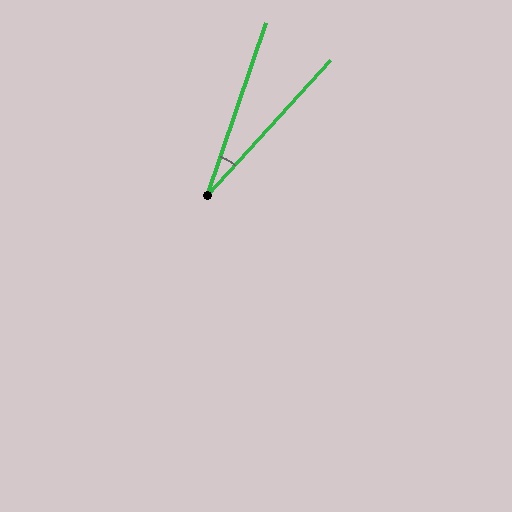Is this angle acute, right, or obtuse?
It is acute.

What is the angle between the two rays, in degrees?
Approximately 23 degrees.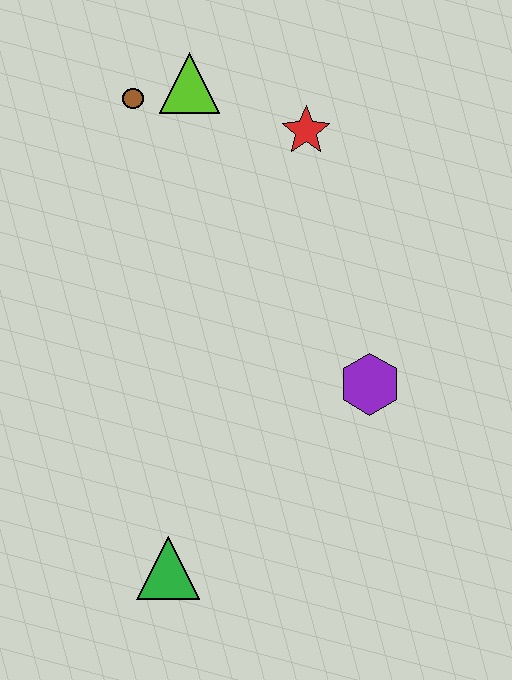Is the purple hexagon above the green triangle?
Yes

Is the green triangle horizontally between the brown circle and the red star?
Yes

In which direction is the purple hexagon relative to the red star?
The purple hexagon is below the red star.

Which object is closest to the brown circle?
The lime triangle is closest to the brown circle.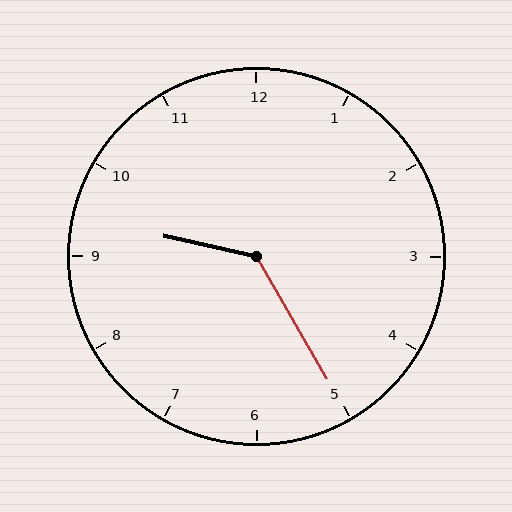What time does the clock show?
9:25.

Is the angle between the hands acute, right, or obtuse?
It is obtuse.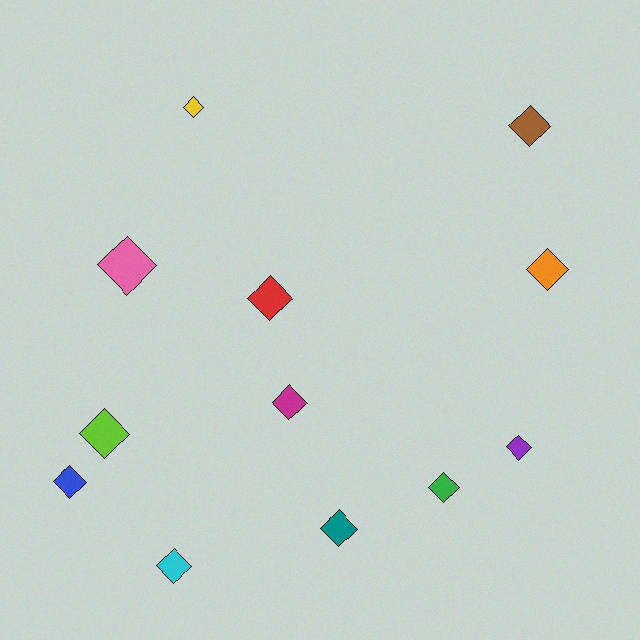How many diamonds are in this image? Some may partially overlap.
There are 12 diamonds.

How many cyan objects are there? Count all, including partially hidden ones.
There is 1 cyan object.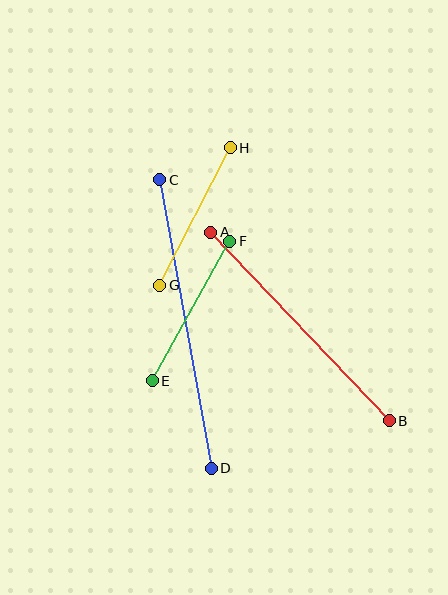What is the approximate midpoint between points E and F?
The midpoint is at approximately (191, 311) pixels.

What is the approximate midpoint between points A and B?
The midpoint is at approximately (300, 326) pixels.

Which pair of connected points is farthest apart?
Points C and D are farthest apart.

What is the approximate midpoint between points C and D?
The midpoint is at approximately (185, 324) pixels.